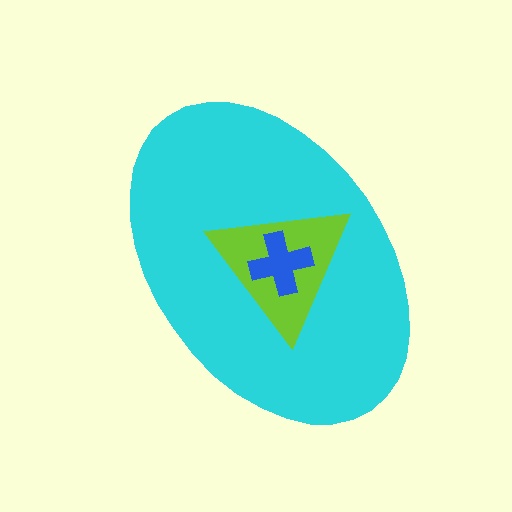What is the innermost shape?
The blue cross.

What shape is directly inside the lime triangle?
The blue cross.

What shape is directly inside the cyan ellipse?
The lime triangle.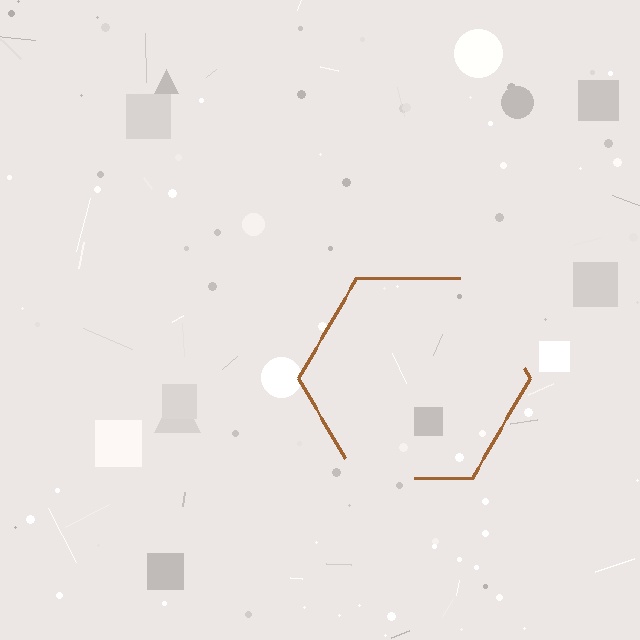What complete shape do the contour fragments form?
The contour fragments form a hexagon.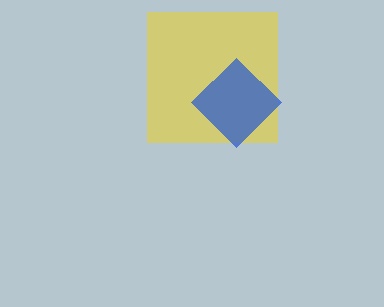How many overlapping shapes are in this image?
There are 2 overlapping shapes in the image.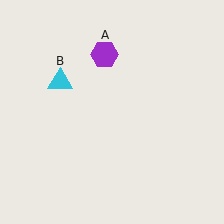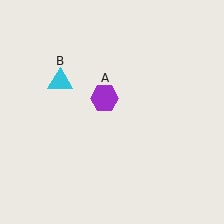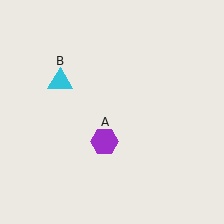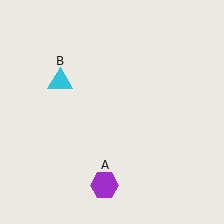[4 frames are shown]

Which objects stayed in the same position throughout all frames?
Cyan triangle (object B) remained stationary.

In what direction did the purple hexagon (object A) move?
The purple hexagon (object A) moved down.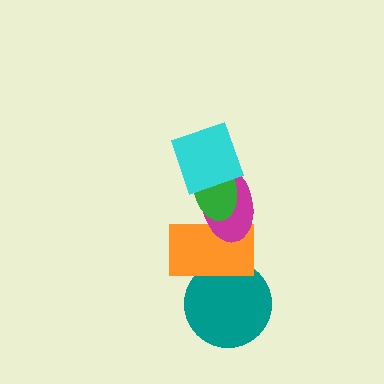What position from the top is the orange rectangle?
The orange rectangle is 4th from the top.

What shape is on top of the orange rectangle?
The magenta ellipse is on top of the orange rectangle.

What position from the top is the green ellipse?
The green ellipse is 2nd from the top.